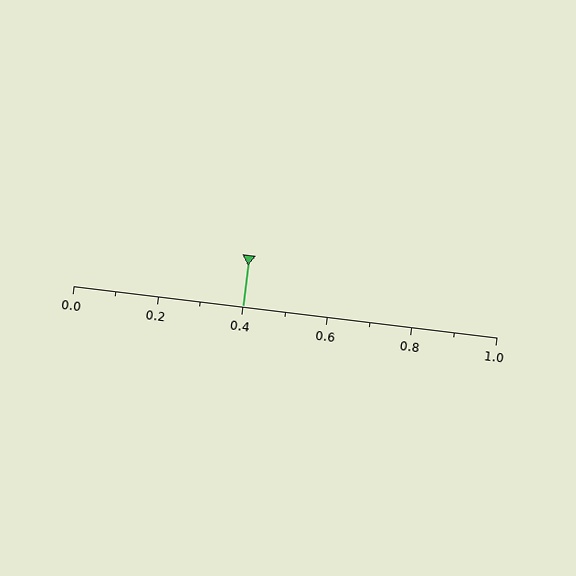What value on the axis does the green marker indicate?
The marker indicates approximately 0.4.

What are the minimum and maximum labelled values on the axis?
The axis runs from 0.0 to 1.0.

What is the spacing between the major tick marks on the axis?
The major ticks are spaced 0.2 apart.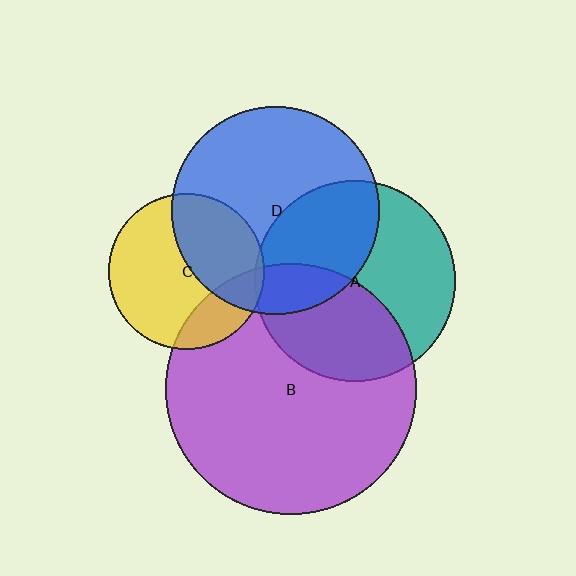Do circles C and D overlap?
Yes.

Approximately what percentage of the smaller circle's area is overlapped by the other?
Approximately 40%.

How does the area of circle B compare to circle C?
Approximately 2.6 times.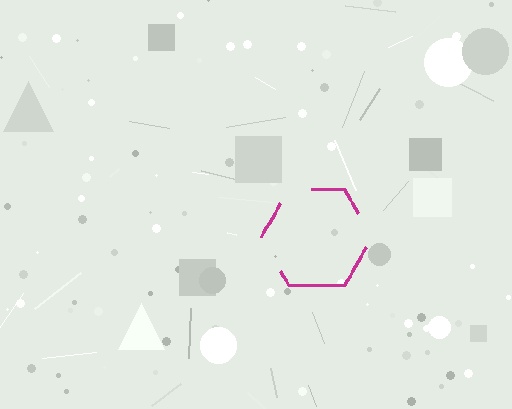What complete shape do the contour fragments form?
The contour fragments form a hexagon.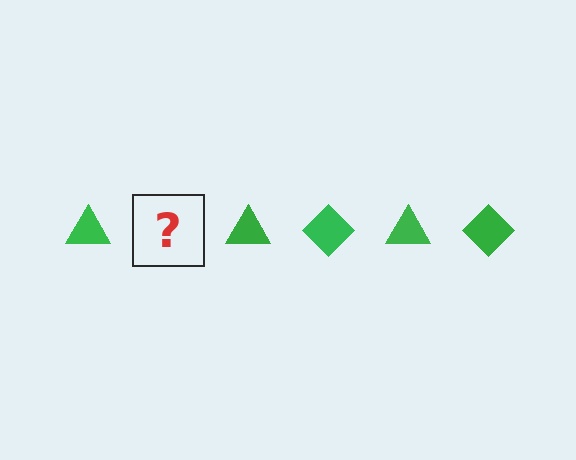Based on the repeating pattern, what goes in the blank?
The blank should be a green diamond.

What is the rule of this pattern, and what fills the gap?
The rule is that the pattern cycles through triangle, diamond shapes in green. The gap should be filled with a green diamond.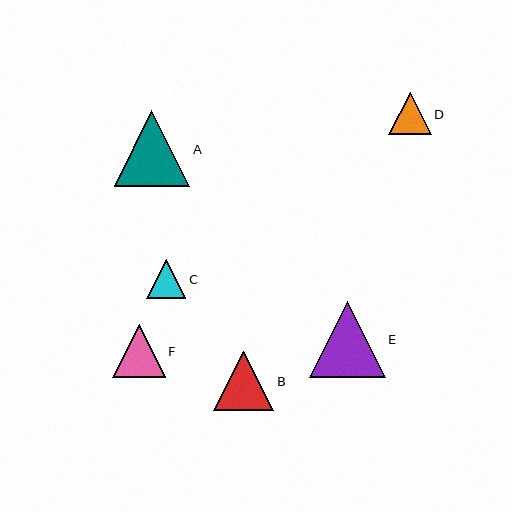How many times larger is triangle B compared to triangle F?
Triangle B is approximately 1.1 times the size of triangle F.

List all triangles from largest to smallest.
From largest to smallest: E, A, B, F, D, C.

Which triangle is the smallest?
Triangle C is the smallest with a size of approximately 39 pixels.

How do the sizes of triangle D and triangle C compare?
Triangle D and triangle C are approximately the same size.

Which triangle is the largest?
Triangle E is the largest with a size of approximately 76 pixels.